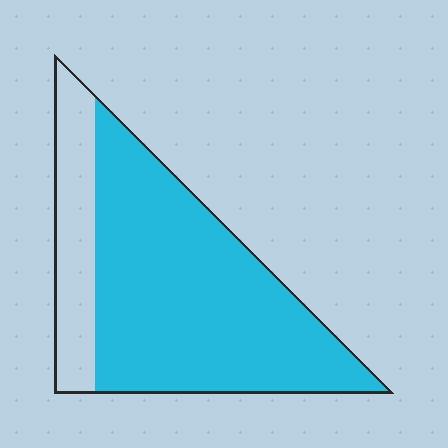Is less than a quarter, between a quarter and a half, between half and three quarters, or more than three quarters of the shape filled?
More than three quarters.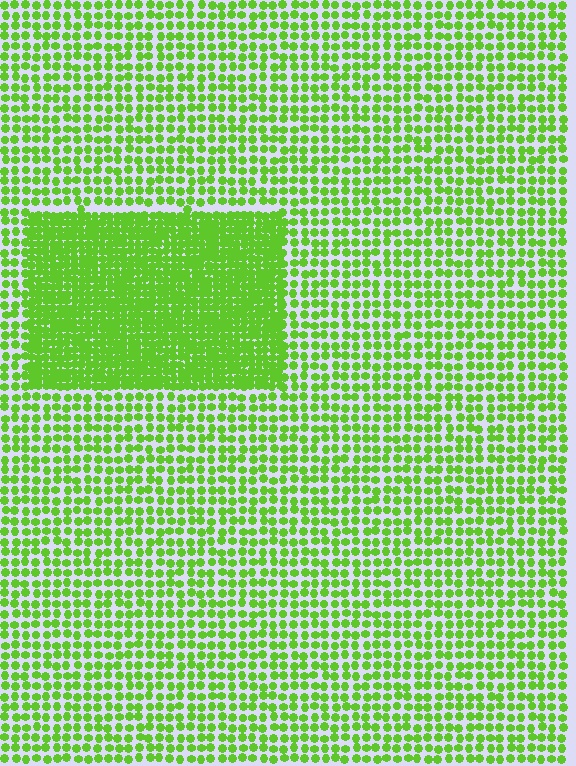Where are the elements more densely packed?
The elements are more densely packed inside the rectangle boundary.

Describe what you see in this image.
The image contains small lime elements arranged at two different densities. A rectangle-shaped region is visible where the elements are more densely packed than the surrounding area.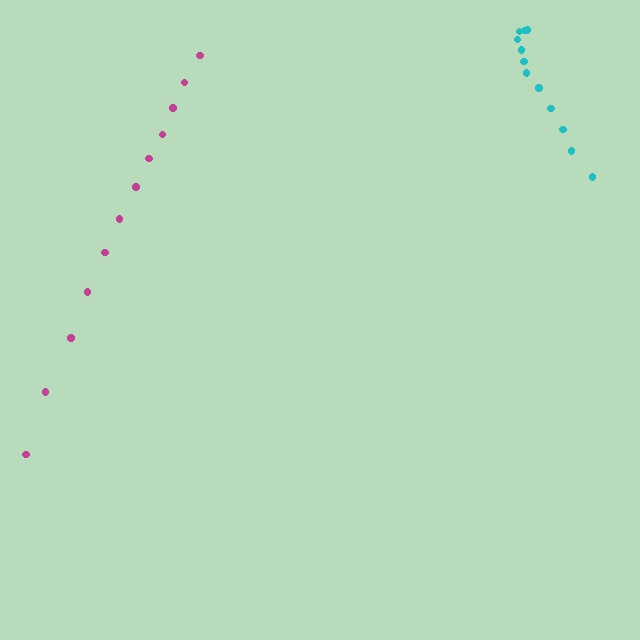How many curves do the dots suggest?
There are 2 distinct paths.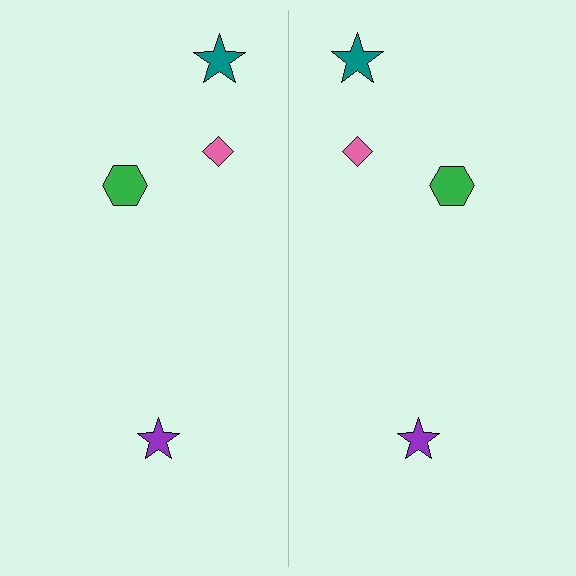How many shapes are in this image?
There are 8 shapes in this image.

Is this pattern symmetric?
Yes, this pattern has bilateral (reflection) symmetry.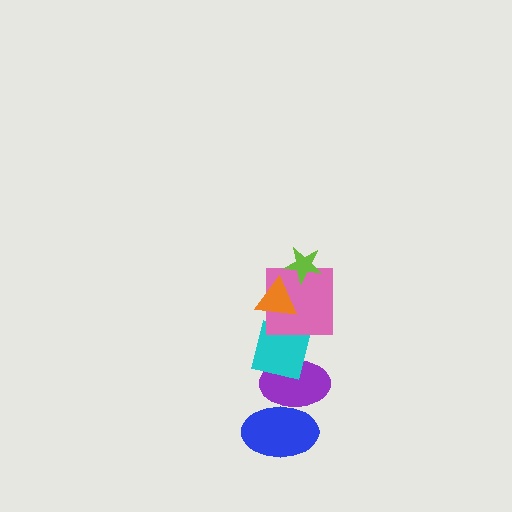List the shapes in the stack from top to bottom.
From top to bottom: the lime star, the orange triangle, the pink square, the cyan square, the purple ellipse, the blue ellipse.